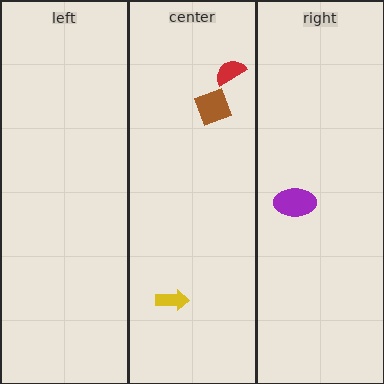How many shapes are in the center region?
3.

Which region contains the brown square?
The center region.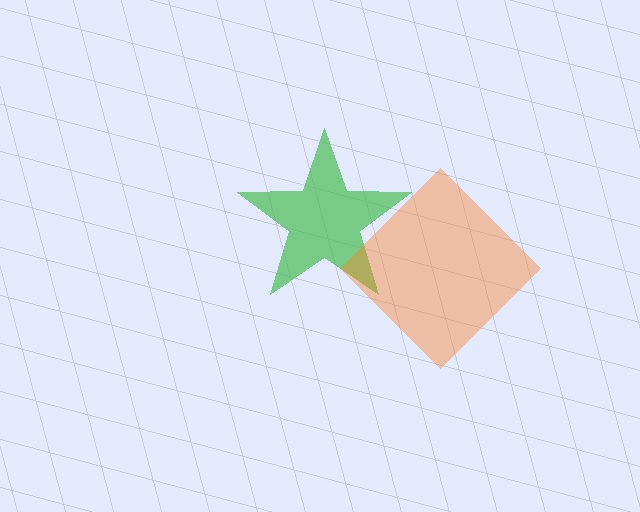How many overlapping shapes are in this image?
There are 2 overlapping shapes in the image.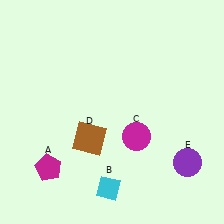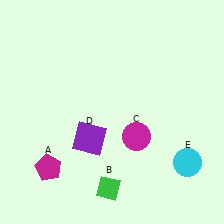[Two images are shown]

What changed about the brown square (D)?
In Image 1, D is brown. In Image 2, it changed to purple.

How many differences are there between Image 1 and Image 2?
There are 3 differences between the two images.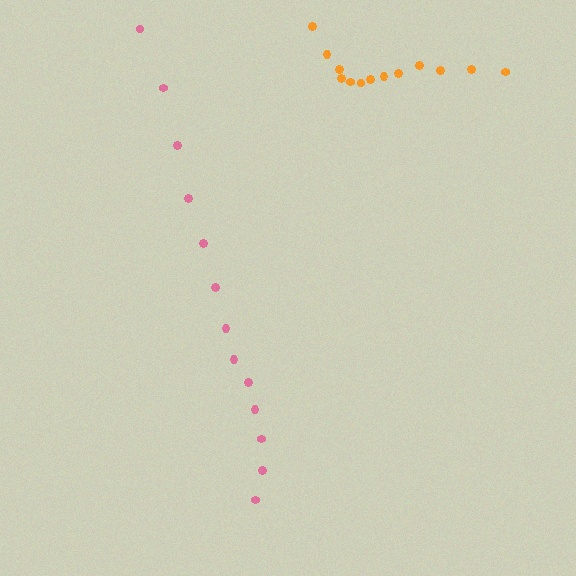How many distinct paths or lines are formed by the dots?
There are 2 distinct paths.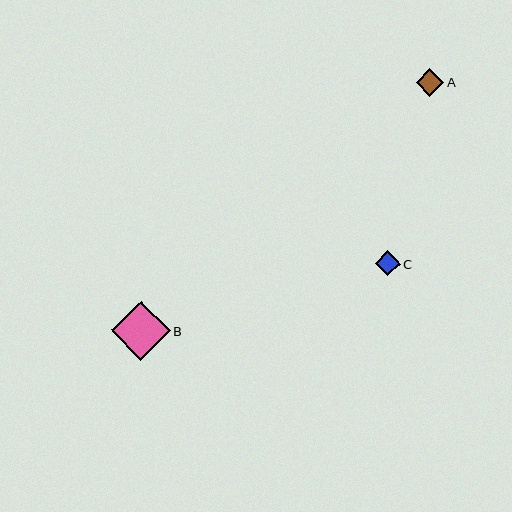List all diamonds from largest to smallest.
From largest to smallest: B, A, C.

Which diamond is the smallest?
Diamond C is the smallest with a size of approximately 25 pixels.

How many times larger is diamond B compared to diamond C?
Diamond B is approximately 2.3 times the size of diamond C.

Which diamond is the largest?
Diamond B is the largest with a size of approximately 59 pixels.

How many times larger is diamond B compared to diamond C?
Diamond B is approximately 2.3 times the size of diamond C.